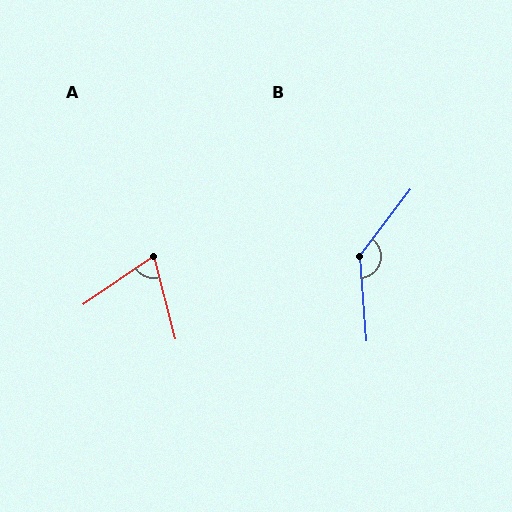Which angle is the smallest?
A, at approximately 70 degrees.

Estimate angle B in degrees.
Approximately 138 degrees.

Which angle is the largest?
B, at approximately 138 degrees.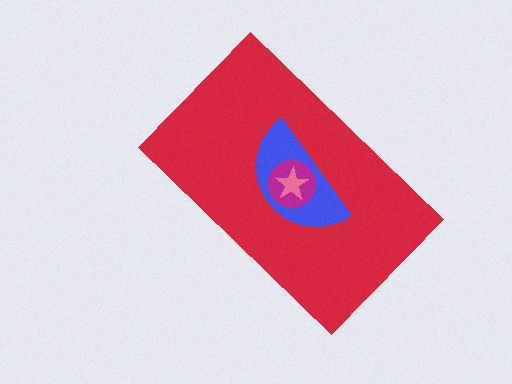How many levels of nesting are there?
4.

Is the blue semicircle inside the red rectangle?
Yes.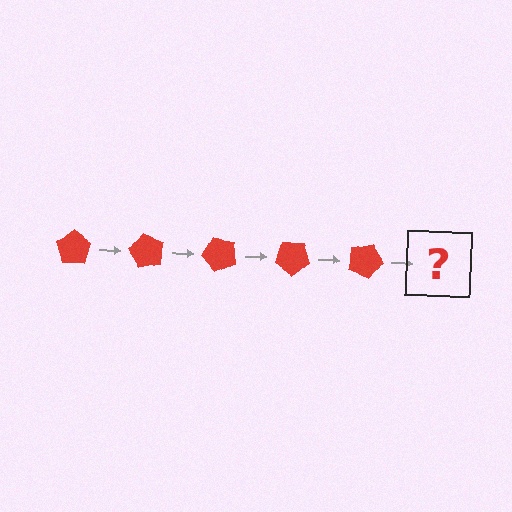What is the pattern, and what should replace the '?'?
The pattern is that the pentagon rotates 60 degrees each step. The '?' should be a red pentagon rotated 300 degrees.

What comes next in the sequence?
The next element should be a red pentagon rotated 300 degrees.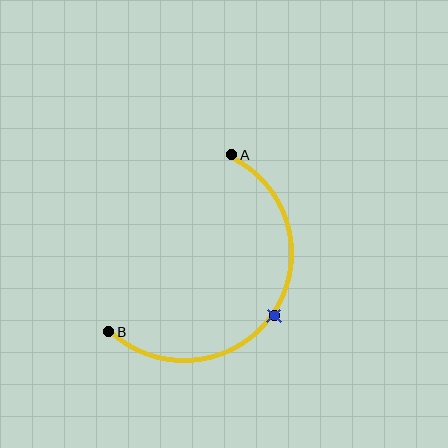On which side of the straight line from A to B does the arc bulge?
The arc bulges below and to the right of the straight line connecting A and B.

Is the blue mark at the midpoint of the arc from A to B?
Yes. The blue mark lies on the arc at equal arc-length from both A and B — it is the arc midpoint.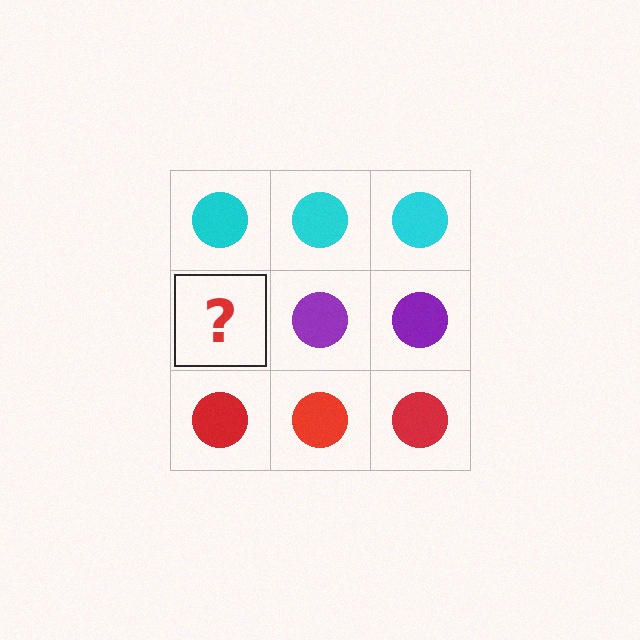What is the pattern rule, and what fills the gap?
The rule is that each row has a consistent color. The gap should be filled with a purple circle.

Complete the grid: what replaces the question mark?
The question mark should be replaced with a purple circle.